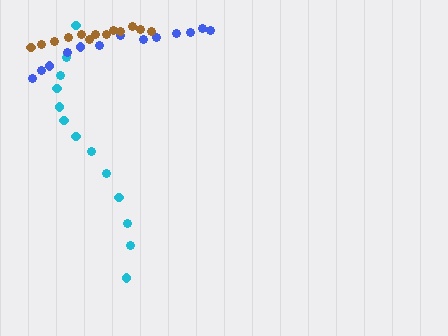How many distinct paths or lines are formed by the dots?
There are 3 distinct paths.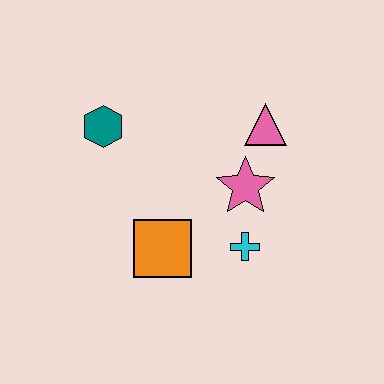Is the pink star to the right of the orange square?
Yes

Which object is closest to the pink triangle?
The pink star is closest to the pink triangle.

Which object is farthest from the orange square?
The pink triangle is farthest from the orange square.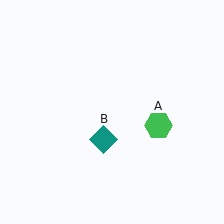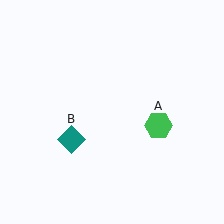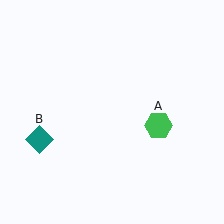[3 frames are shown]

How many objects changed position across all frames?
1 object changed position: teal diamond (object B).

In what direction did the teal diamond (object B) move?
The teal diamond (object B) moved left.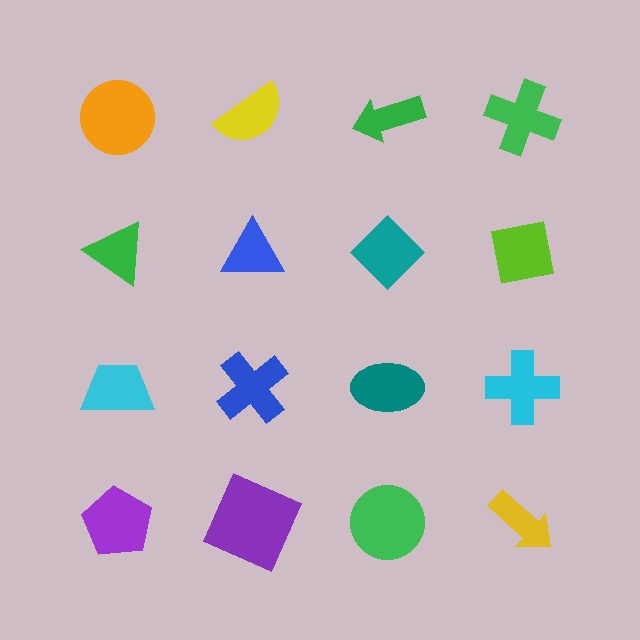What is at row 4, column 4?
A yellow arrow.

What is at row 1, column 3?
A green arrow.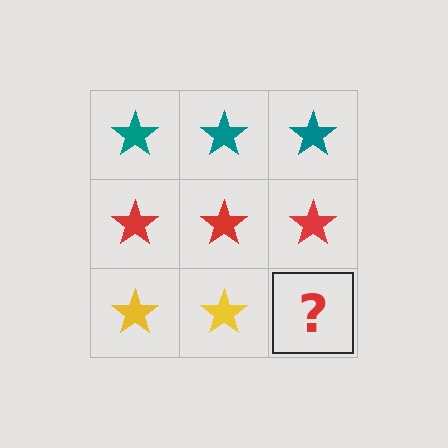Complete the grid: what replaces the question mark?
The question mark should be replaced with a yellow star.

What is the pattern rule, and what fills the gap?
The rule is that each row has a consistent color. The gap should be filled with a yellow star.